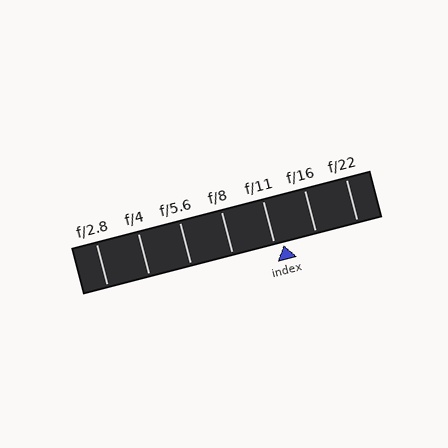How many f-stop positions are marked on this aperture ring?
There are 7 f-stop positions marked.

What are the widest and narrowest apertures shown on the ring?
The widest aperture shown is f/2.8 and the narrowest is f/22.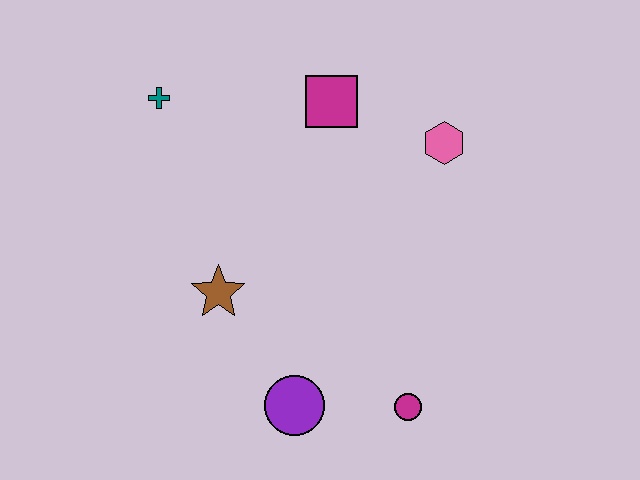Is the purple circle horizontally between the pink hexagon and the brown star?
Yes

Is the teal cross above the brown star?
Yes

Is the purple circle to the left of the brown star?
No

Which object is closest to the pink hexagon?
The magenta square is closest to the pink hexagon.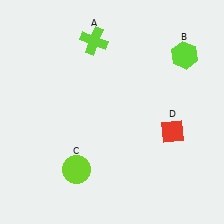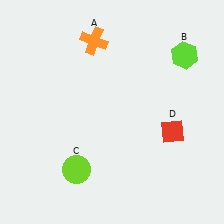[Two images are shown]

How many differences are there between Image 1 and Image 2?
There is 1 difference between the two images.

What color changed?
The cross (A) changed from lime in Image 1 to orange in Image 2.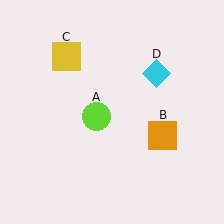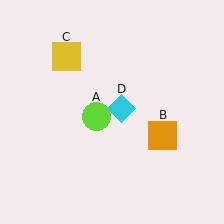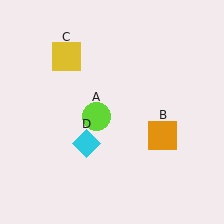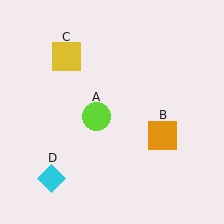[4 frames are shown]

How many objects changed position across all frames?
1 object changed position: cyan diamond (object D).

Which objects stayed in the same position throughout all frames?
Lime circle (object A) and orange square (object B) and yellow square (object C) remained stationary.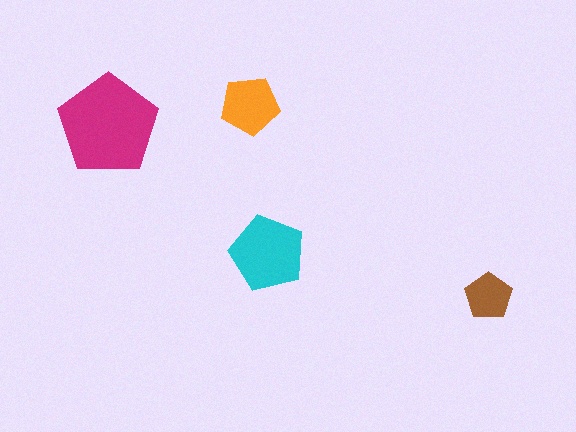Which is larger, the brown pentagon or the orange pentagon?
The orange one.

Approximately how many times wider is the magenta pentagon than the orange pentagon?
About 1.5 times wider.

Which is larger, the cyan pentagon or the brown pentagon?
The cyan one.